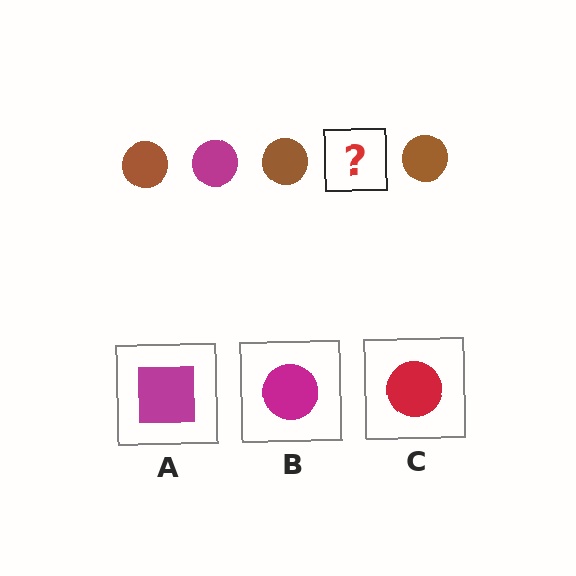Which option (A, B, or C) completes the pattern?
B.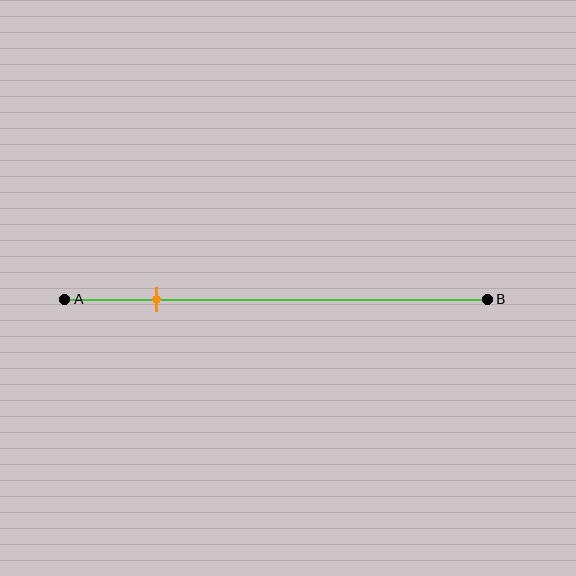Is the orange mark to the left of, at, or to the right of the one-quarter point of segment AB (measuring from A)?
The orange mark is to the left of the one-quarter point of segment AB.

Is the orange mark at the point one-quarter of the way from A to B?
No, the mark is at about 20% from A, not at the 25% one-quarter point.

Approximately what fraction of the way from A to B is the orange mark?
The orange mark is approximately 20% of the way from A to B.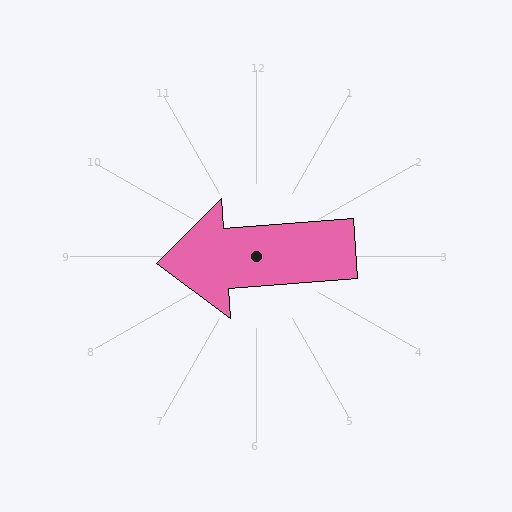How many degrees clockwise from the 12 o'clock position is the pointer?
Approximately 266 degrees.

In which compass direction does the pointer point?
West.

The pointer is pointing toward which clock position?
Roughly 9 o'clock.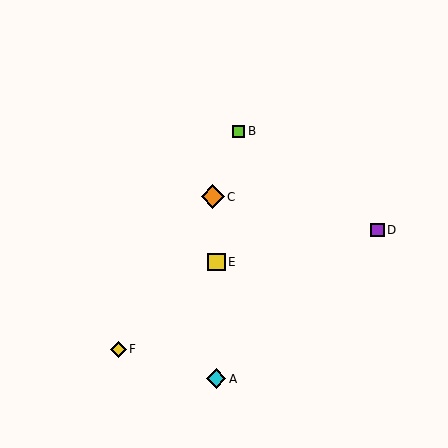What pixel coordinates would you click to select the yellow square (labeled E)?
Click at (216, 262) to select the yellow square E.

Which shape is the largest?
The orange diamond (labeled C) is the largest.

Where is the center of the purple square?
The center of the purple square is at (377, 230).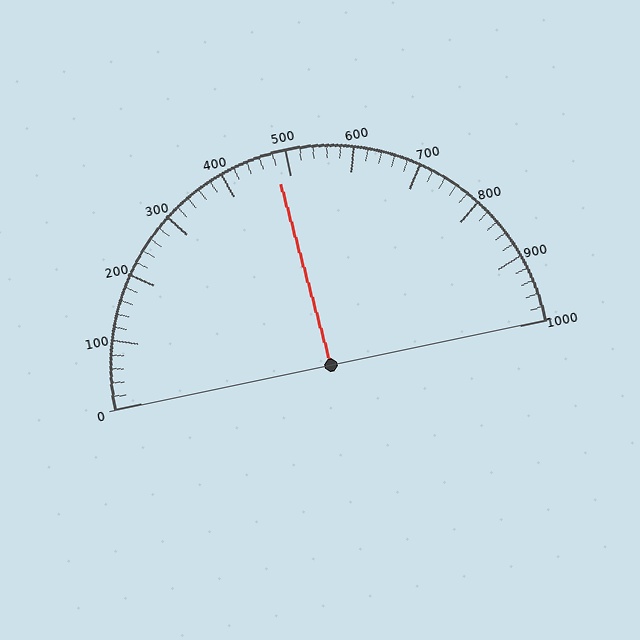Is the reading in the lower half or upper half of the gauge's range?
The reading is in the lower half of the range (0 to 1000).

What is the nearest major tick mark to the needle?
The nearest major tick mark is 500.